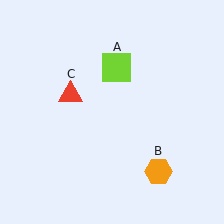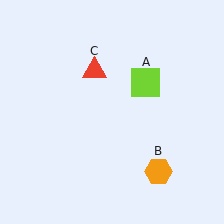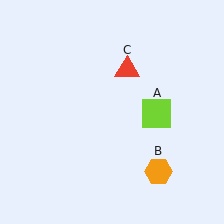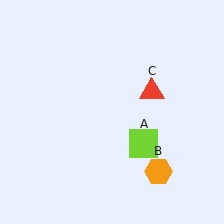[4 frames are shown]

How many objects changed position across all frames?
2 objects changed position: lime square (object A), red triangle (object C).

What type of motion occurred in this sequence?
The lime square (object A), red triangle (object C) rotated clockwise around the center of the scene.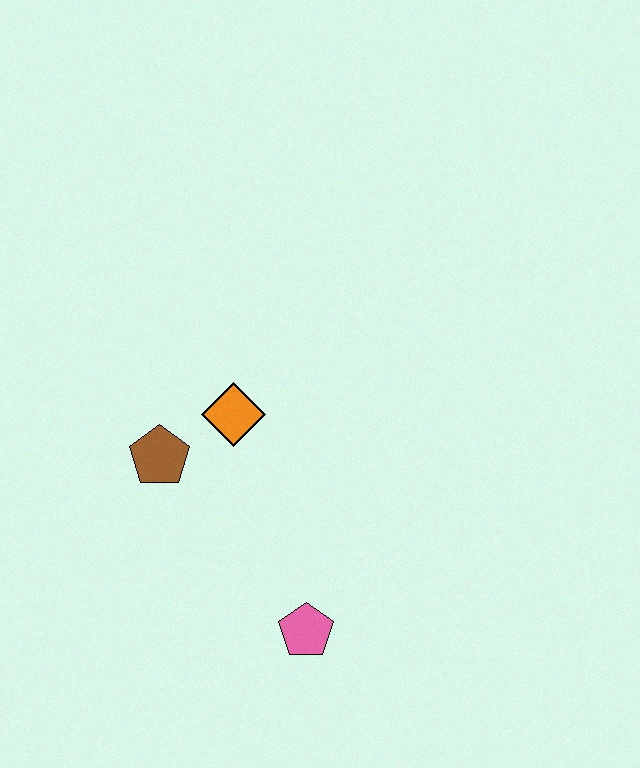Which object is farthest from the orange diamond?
The pink pentagon is farthest from the orange diamond.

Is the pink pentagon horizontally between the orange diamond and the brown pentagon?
No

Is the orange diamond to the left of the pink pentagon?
Yes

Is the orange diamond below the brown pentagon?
No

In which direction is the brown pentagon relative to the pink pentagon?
The brown pentagon is above the pink pentagon.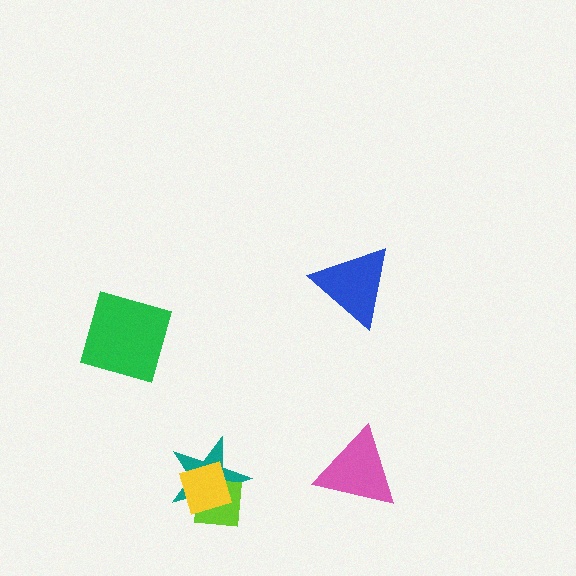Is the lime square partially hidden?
Yes, it is partially covered by another shape.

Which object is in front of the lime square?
The yellow diamond is in front of the lime square.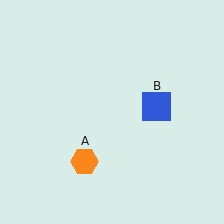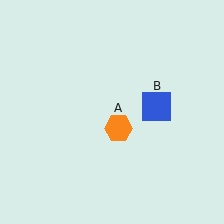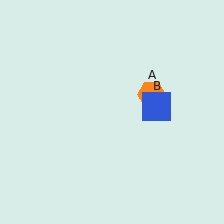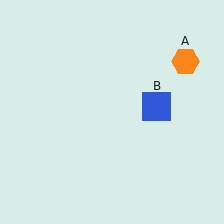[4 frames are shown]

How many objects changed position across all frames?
1 object changed position: orange hexagon (object A).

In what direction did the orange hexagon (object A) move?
The orange hexagon (object A) moved up and to the right.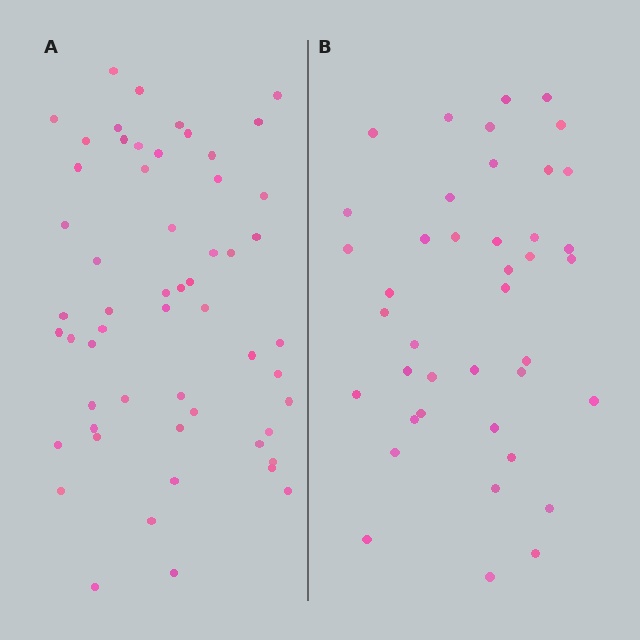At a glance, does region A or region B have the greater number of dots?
Region A (the left region) has more dots.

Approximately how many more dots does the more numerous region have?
Region A has approximately 15 more dots than region B.